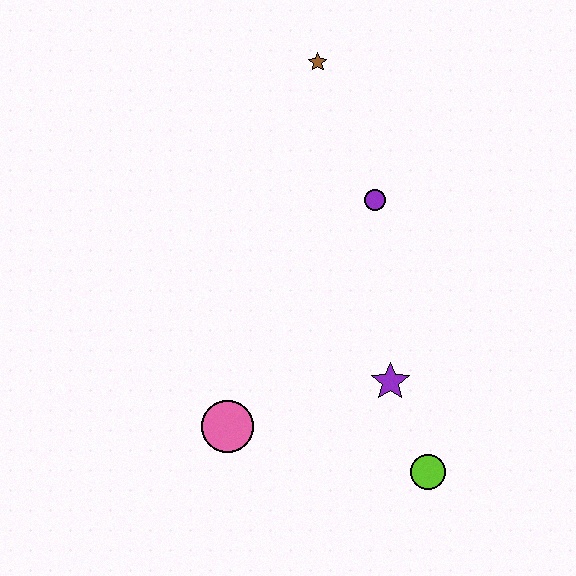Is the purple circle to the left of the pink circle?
No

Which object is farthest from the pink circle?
The brown star is farthest from the pink circle.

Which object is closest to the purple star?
The lime circle is closest to the purple star.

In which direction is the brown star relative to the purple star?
The brown star is above the purple star.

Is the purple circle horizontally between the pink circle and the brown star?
No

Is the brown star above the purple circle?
Yes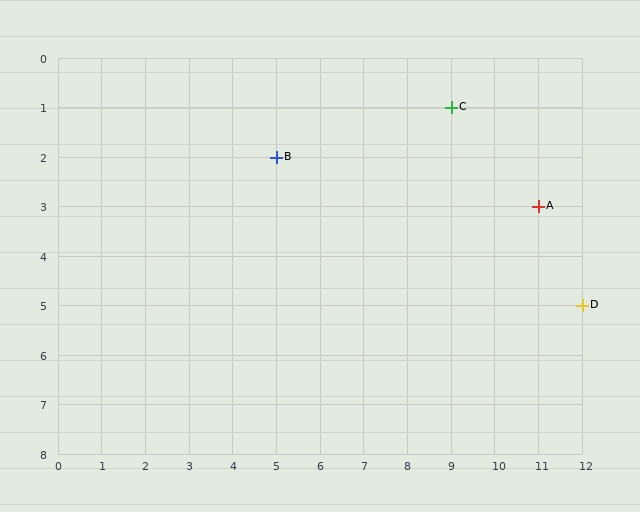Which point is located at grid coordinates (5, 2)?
Point B is at (5, 2).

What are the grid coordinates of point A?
Point A is at grid coordinates (11, 3).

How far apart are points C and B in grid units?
Points C and B are 4 columns and 1 row apart (about 4.1 grid units diagonally).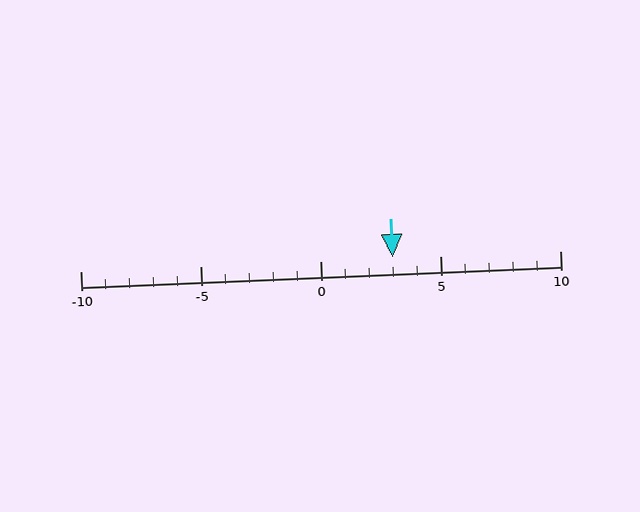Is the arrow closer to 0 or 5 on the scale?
The arrow is closer to 5.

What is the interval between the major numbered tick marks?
The major tick marks are spaced 5 units apart.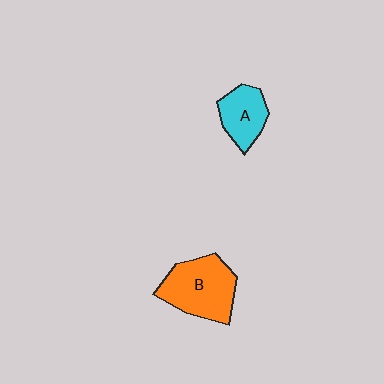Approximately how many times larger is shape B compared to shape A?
Approximately 1.6 times.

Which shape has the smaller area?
Shape A (cyan).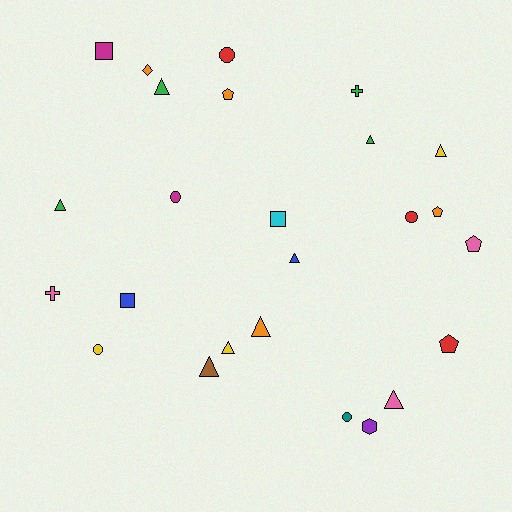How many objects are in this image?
There are 25 objects.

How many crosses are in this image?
There are 2 crosses.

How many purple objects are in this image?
There is 1 purple object.